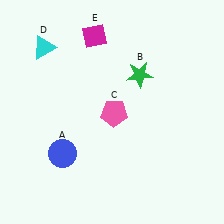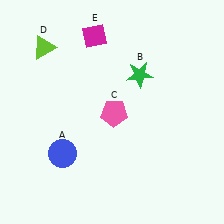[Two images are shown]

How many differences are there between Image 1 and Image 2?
There is 1 difference between the two images.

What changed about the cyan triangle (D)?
In Image 1, D is cyan. In Image 2, it changed to lime.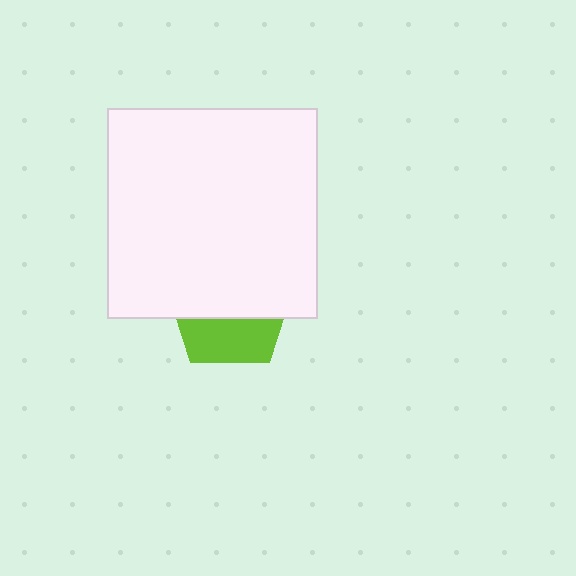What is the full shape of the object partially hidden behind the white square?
The partially hidden object is a lime pentagon.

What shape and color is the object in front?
The object in front is a white square.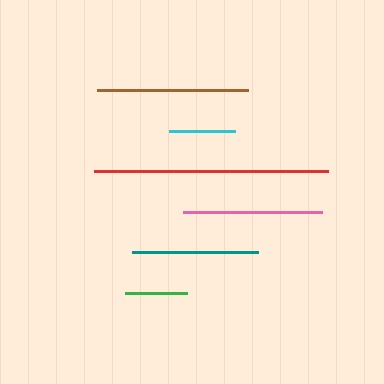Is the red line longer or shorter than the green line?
The red line is longer than the green line.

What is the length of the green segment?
The green segment is approximately 62 pixels long.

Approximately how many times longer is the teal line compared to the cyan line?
The teal line is approximately 1.9 times the length of the cyan line.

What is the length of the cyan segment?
The cyan segment is approximately 67 pixels long.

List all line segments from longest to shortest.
From longest to shortest: red, brown, pink, teal, cyan, green.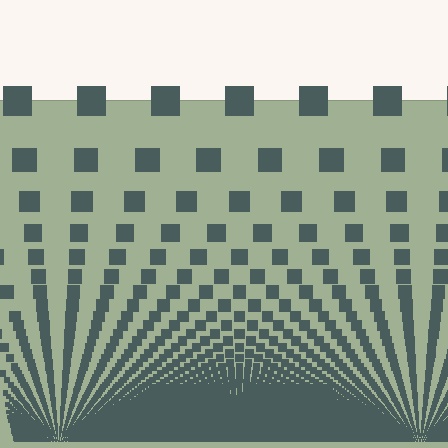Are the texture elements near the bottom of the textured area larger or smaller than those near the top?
Smaller. The gradient is inverted — elements near the bottom are smaller and denser.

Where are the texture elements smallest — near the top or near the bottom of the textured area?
Near the bottom.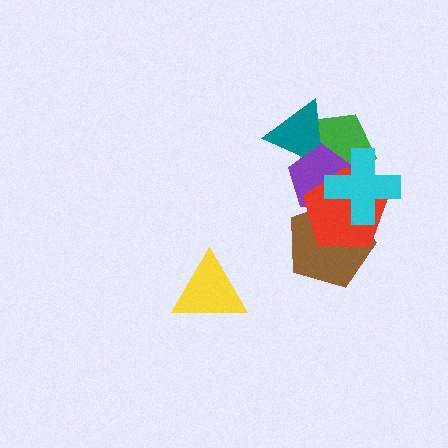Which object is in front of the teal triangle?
The purple pentagon is in front of the teal triangle.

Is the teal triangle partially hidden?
Yes, it is partially covered by another shape.